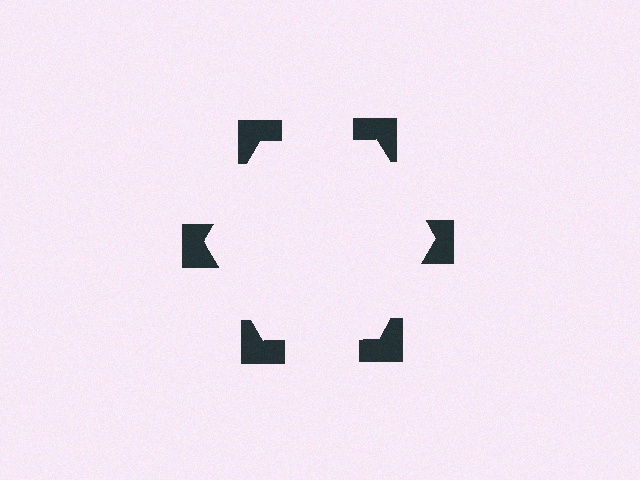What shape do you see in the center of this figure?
An illusory hexagon — its edges are inferred from the aligned wedge cuts in the notched squares, not physically drawn.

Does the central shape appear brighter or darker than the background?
It typically appears slightly brighter than the background, even though no actual brightness change is drawn.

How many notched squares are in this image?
There are 6 — one at each vertex of the illusory hexagon.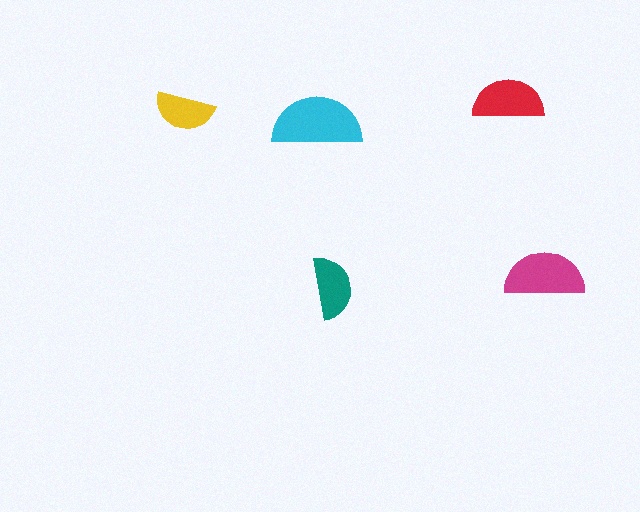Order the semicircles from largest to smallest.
the cyan one, the magenta one, the red one, the teal one, the yellow one.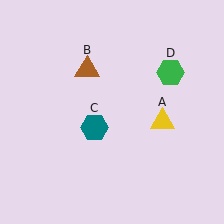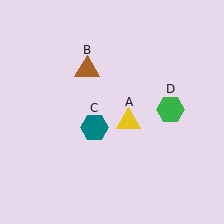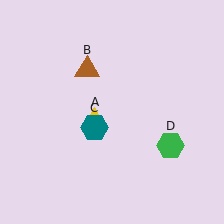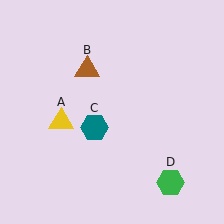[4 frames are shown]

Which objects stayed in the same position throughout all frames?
Brown triangle (object B) and teal hexagon (object C) remained stationary.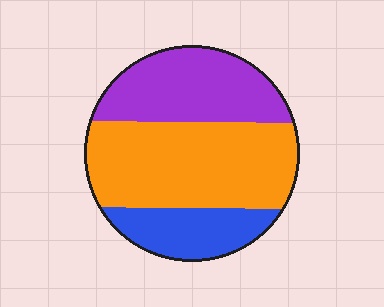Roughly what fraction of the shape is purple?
Purple takes up about one third (1/3) of the shape.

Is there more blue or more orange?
Orange.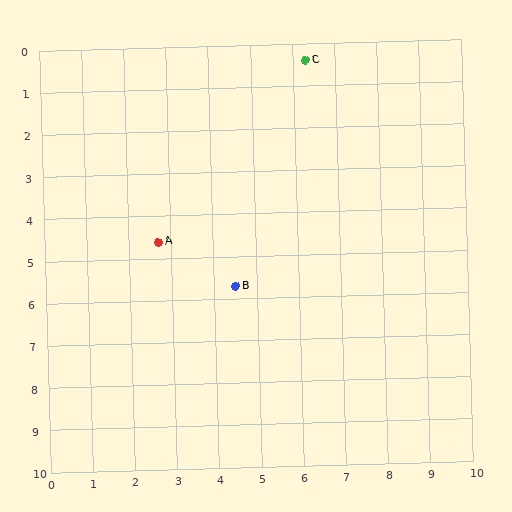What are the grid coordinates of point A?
Point A is at approximately (2.7, 4.6).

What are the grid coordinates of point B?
Point B is at approximately (4.5, 5.7).